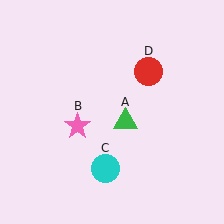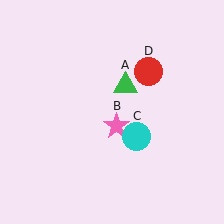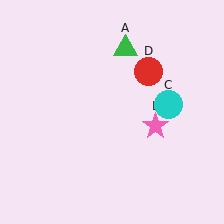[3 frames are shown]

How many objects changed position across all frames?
3 objects changed position: green triangle (object A), pink star (object B), cyan circle (object C).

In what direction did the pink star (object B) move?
The pink star (object B) moved right.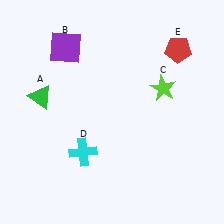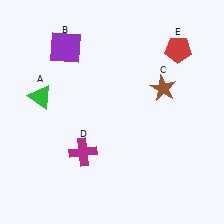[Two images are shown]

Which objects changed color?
C changed from lime to brown. D changed from cyan to magenta.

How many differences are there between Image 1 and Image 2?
There are 2 differences between the two images.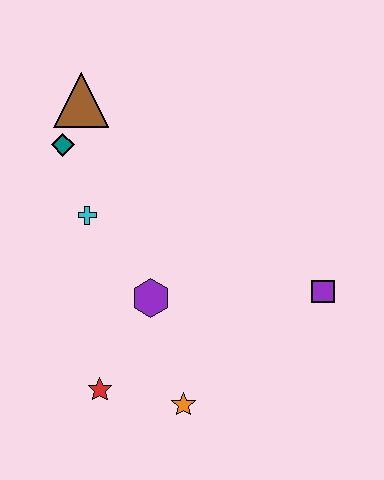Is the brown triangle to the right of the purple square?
No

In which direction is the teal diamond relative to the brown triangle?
The teal diamond is below the brown triangle.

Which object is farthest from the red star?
The brown triangle is farthest from the red star.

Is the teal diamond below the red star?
No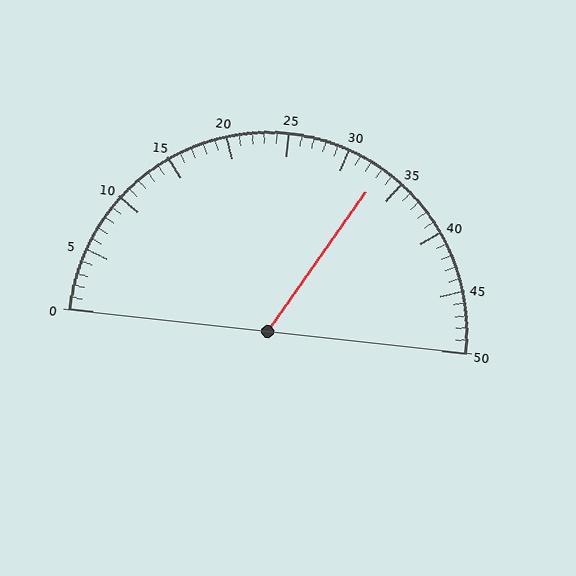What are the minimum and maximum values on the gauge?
The gauge ranges from 0 to 50.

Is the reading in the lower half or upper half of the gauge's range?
The reading is in the upper half of the range (0 to 50).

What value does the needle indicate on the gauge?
The needle indicates approximately 33.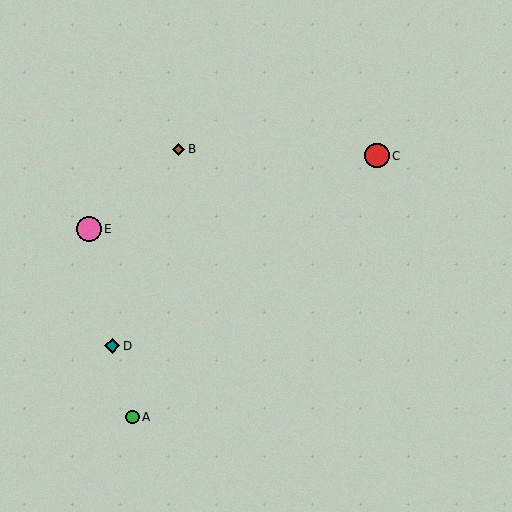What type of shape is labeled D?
Shape D is a teal diamond.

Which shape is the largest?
The red circle (labeled C) is the largest.